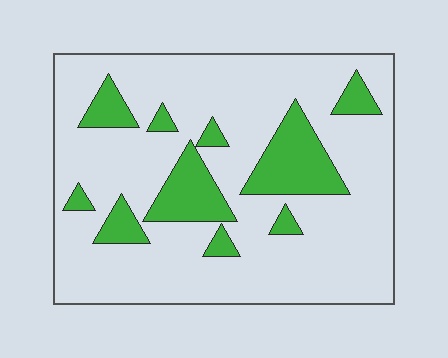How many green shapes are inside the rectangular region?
10.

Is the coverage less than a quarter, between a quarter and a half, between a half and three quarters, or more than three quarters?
Less than a quarter.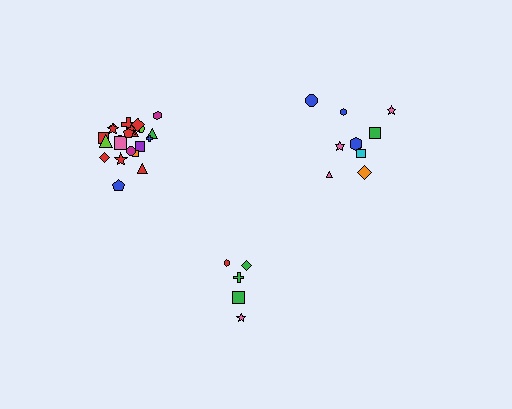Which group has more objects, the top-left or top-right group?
The top-left group.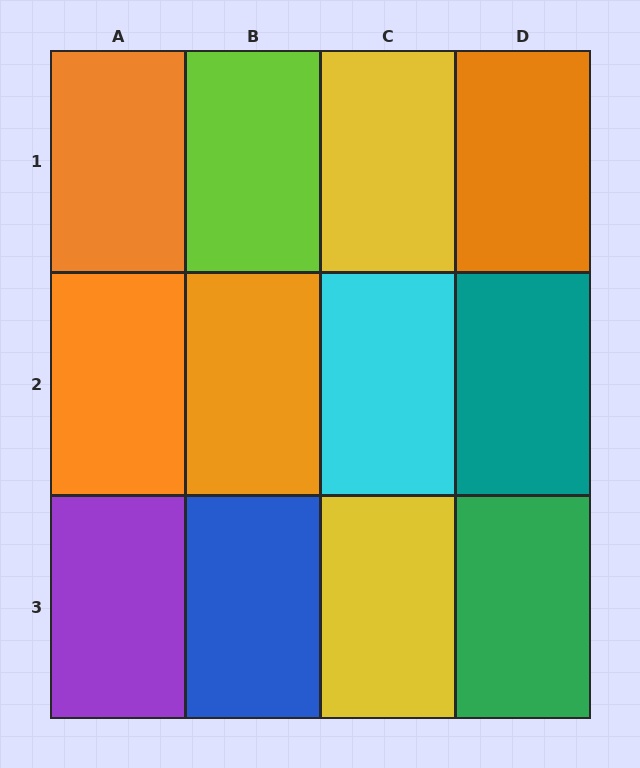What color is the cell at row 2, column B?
Orange.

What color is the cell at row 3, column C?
Yellow.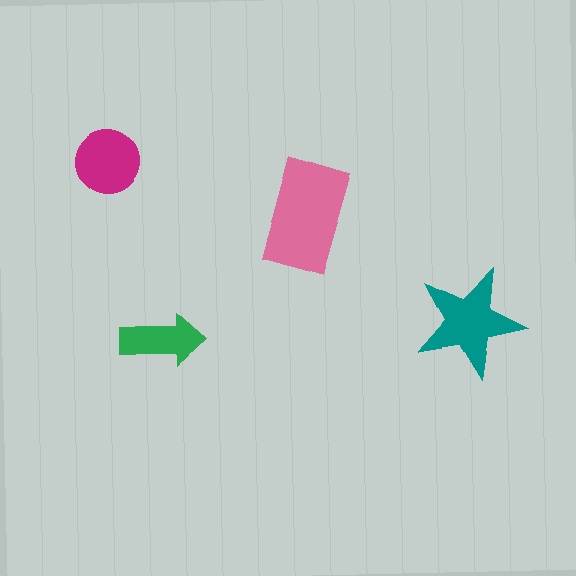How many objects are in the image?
There are 4 objects in the image.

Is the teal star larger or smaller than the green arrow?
Larger.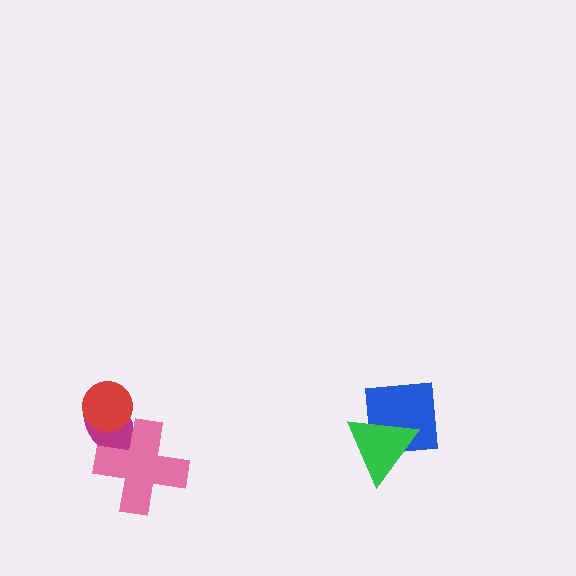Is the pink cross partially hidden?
No, no other shape covers it.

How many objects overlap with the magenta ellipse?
2 objects overlap with the magenta ellipse.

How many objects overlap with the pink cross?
1 object overlaps with the pink cross.